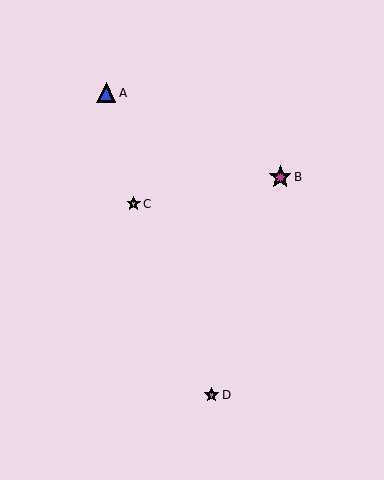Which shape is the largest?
The magenta star (labeled B) is the largest.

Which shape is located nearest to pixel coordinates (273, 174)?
The magenta star (labeled B) at (280, 177) is nearest to that location.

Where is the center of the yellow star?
The center of the yellow star is at (134, 204).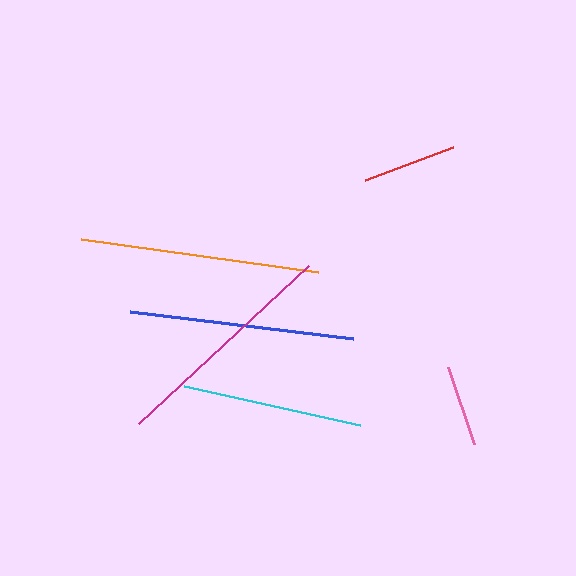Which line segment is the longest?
The orange line is the longest at approximately 240 pixels.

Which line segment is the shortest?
The pink line is the shortest at approximately 81 pixels.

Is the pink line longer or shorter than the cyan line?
The cyan line is longer than the pink line.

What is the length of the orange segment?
The orange segment is approximately 240 pixels long.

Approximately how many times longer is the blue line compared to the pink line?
The blue line is approximately 2.8 times the length of the pink line.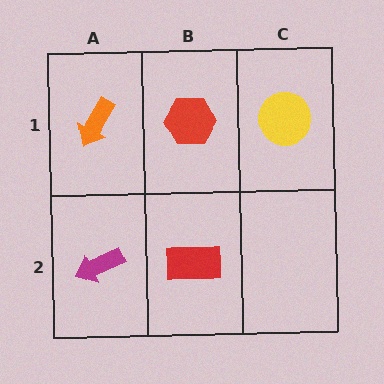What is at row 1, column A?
An orange arrow.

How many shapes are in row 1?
3 shapes.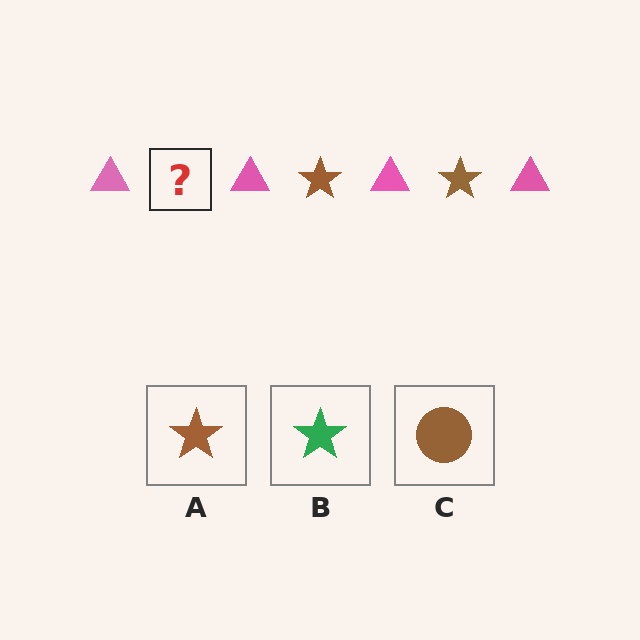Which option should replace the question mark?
Option A.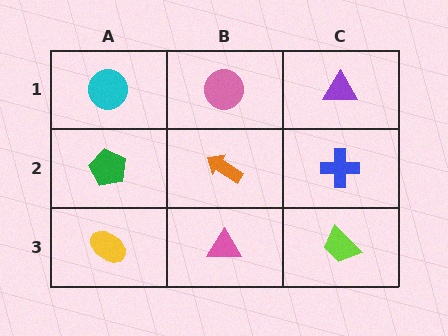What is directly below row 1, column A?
A green pentagon.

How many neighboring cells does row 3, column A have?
2.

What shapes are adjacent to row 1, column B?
An orange arrow (row 2, column B), a cyan circle (row 1, column A), a purple triangle (row 1, column C).